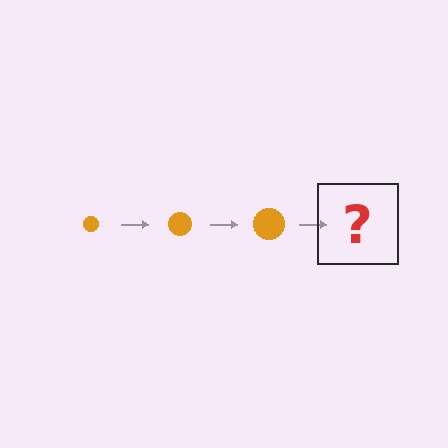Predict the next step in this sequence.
The next step is an orange circle, larger than the previous one.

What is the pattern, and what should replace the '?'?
The pattern is that the circle gets progressively larger each step. The '?' should be an orange circle, larger than the previous one.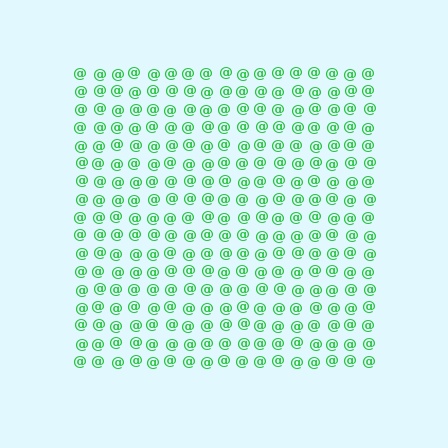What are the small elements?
The small elements are at signs.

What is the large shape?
The large shape is a square.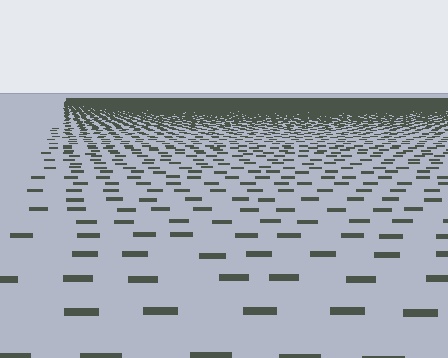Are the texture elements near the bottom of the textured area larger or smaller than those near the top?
Larger. Near the bottom, elements are closer to the viewer and appear at a bigger on-screen size.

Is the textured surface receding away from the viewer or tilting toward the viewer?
The surface is receding away from the viewer. Texture elements get smaller and denser toward the top.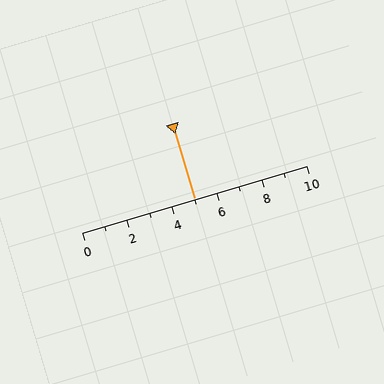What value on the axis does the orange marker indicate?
The marker indicates approximately 5.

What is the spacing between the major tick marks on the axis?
The major ticks are spaced 2 apart.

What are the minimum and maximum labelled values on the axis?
The axis runs from 0 to 10.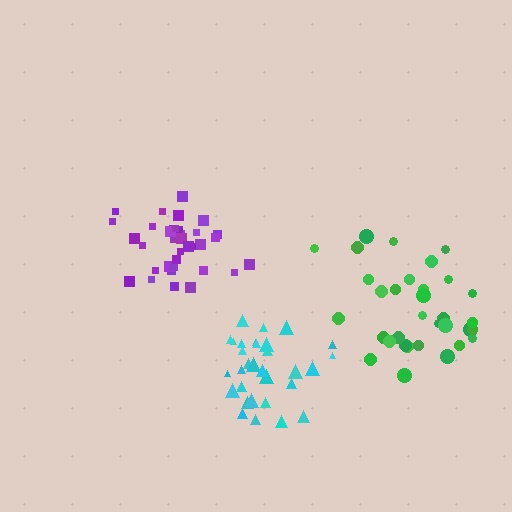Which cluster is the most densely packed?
Purple.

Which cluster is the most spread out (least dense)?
Green.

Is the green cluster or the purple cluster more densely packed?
Purple.